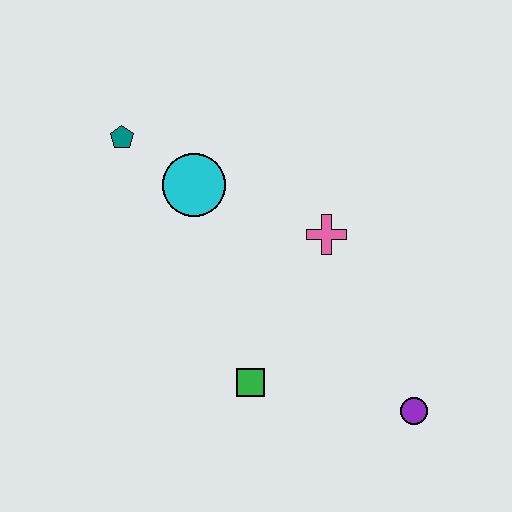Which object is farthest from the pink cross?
The teal pentagon is farthest from the pink cross.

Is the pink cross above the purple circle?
Yes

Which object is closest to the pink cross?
The cyan circle is closest to the pink cross.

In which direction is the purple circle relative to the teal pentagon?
The purple circle is to the right of the teal pentagon.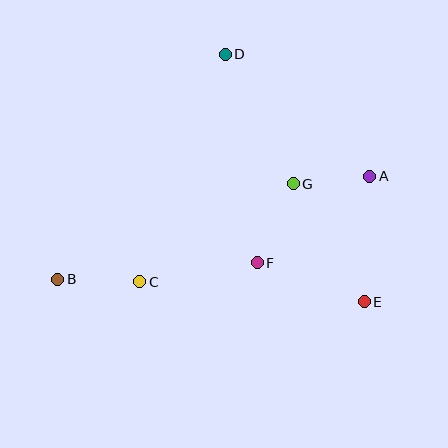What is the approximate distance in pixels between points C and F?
The distance between C and F is approximately 119 pixels.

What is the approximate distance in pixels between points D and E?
The distance between D and E is approximately 284 pixels.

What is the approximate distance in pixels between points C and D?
The distance between C and D is approximately 243 pixels.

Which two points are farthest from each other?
Points A and B are farthest from each other.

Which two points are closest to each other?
Points A and G are closest to each other.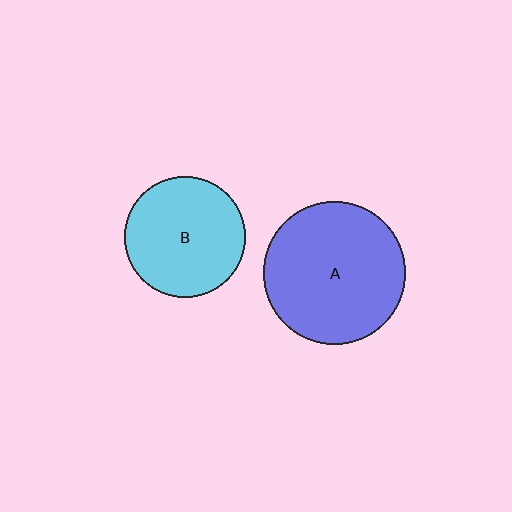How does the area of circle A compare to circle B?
Approximately 1.4 times.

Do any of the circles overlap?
No, none of the circles overlap.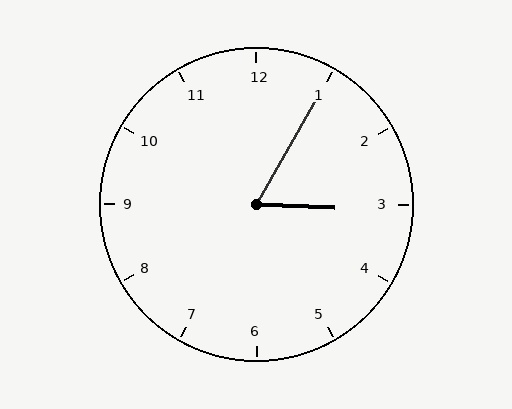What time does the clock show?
3:05.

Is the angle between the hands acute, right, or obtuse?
It is acute.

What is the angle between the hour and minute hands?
Approximately 62 degrees.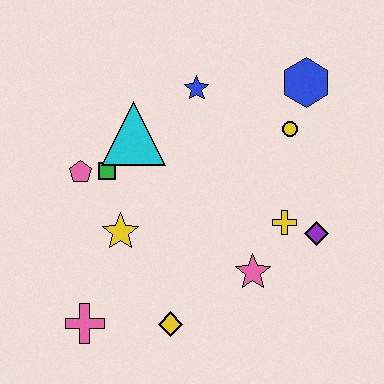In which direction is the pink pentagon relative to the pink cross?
The pink pentagon is above the pink cross.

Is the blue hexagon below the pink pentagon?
No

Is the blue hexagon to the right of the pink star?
Yes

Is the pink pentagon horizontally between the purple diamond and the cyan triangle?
No